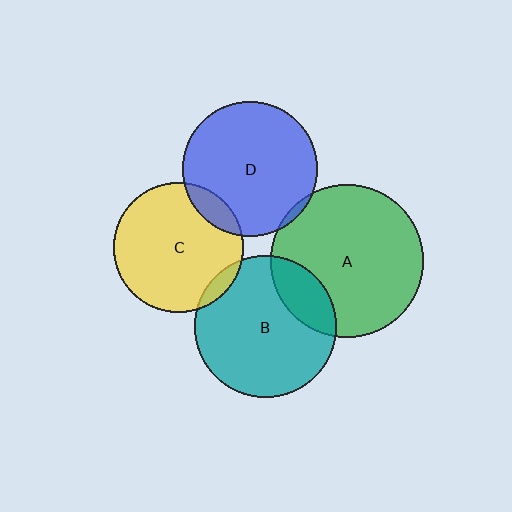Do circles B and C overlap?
Yes.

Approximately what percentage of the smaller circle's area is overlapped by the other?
Approximately 5%.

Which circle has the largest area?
Circle A (green).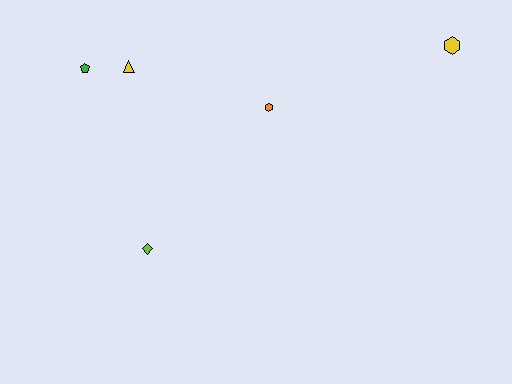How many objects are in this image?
There are 5 objects.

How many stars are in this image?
There are no stars.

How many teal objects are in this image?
There are no teal objects.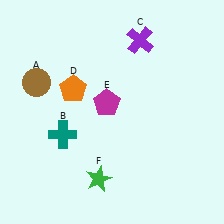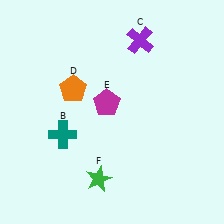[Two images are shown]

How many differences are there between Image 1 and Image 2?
There is 1 difference between the two images.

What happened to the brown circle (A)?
The brown circle (A) was removed in Image 2. It was in the top-left area of Image 1.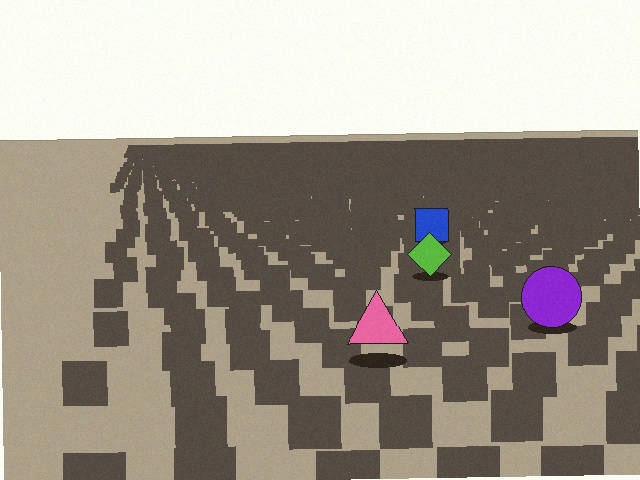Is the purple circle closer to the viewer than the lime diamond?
Yes. The purple circle is closer — you can tell from the texture gradient: the ground texture is coarser near it.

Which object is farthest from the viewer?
The blue square is farthest from the viewer. It appears smaller and the ground texture around it is denser.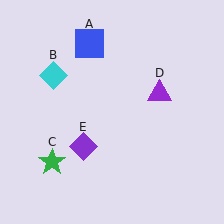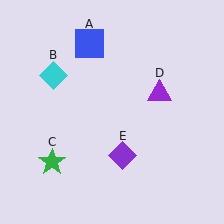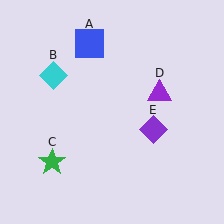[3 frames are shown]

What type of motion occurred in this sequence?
The purple diamond (object E) rotated counterclockwise around the center of the scene.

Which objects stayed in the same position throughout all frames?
Blue square (object A) and cyan diamond (object B) and green star (object C) and purple triangle (object D) remained stationary.